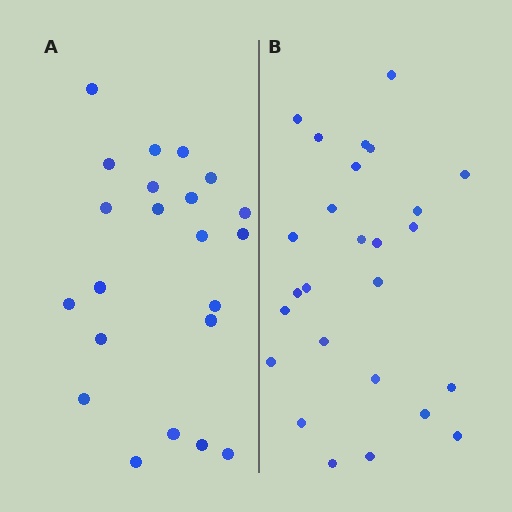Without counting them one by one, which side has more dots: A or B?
Region B (the right region) has more dots.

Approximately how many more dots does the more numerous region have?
Region B has about 4 more dots than region A.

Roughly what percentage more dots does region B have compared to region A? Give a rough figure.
About 20% more.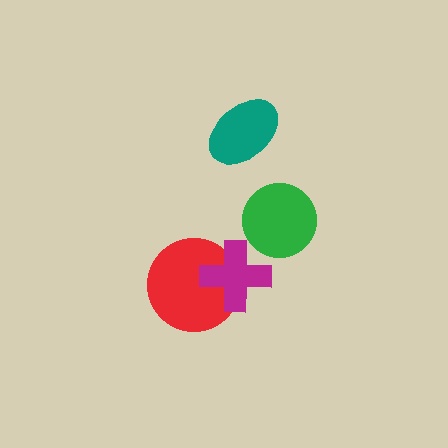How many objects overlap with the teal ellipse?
0 objects overlap with the teal ellipse.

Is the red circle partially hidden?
Yes, it is partially covered by another shape.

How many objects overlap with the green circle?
0 objects overlap with the green circle.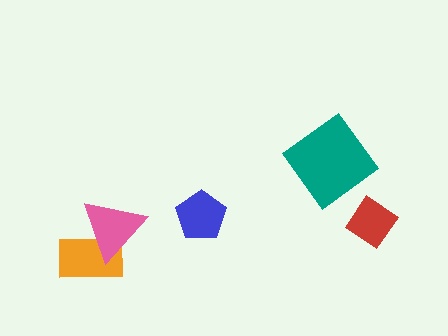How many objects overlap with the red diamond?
0 objects overlap with the red diamond.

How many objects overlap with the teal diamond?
0 objects overlap with the teal diamond.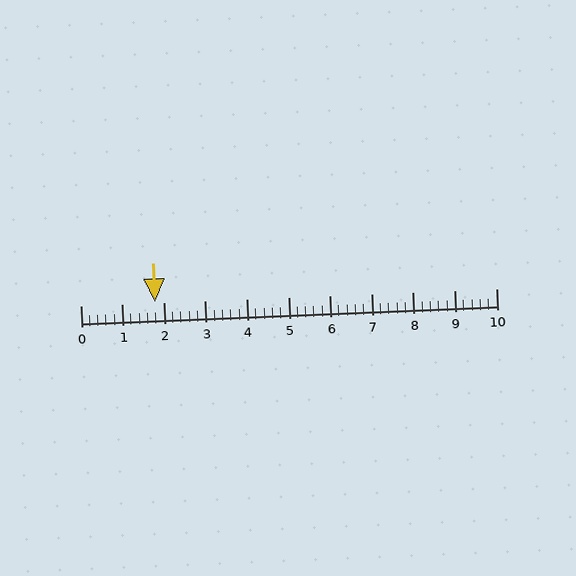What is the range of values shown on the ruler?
The ruler shows values from 0 to 10.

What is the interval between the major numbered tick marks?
The major tick marks are spaced 1 units apart.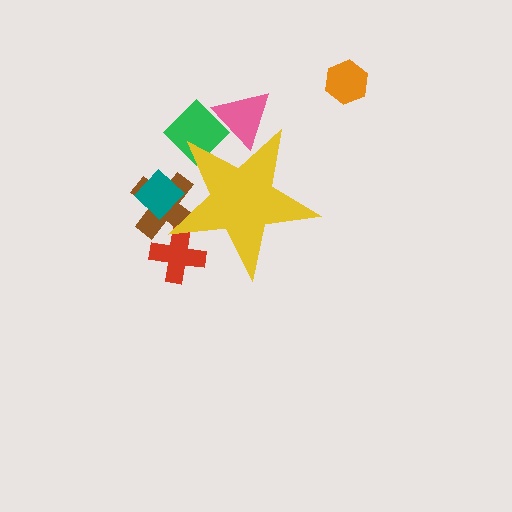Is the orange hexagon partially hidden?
No, the orange hexagon is fully visible.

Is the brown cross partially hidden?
Yes, the brown cross is partially hidden behind the yellow star.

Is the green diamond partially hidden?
Yes, the green diamond is partially hidden behind the yellow star.